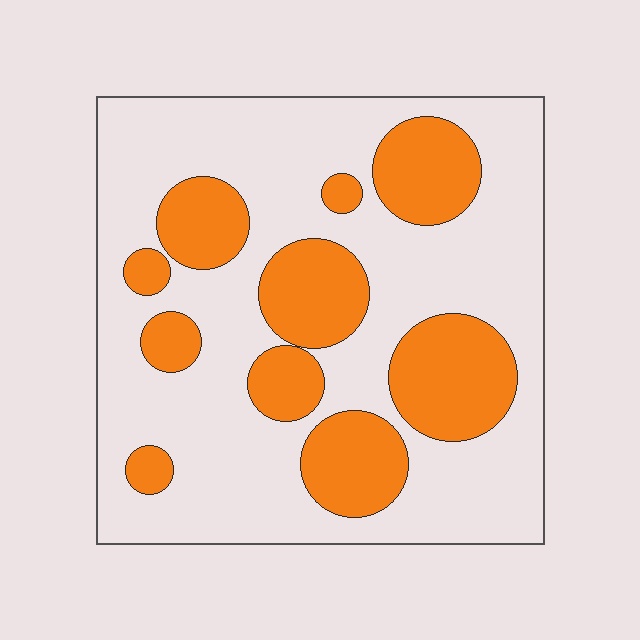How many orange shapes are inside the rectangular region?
10.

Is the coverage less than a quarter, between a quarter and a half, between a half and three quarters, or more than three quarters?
Between a quarter and a half.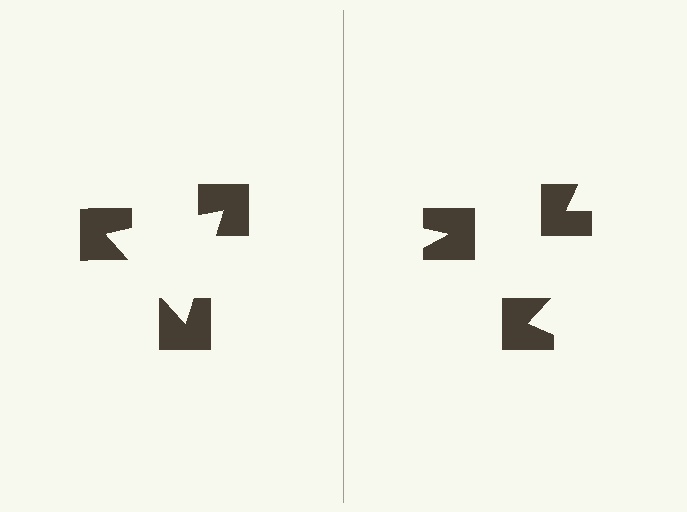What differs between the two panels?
The notched squares are positioned identically on both sides; only the wedge orientations differ. On the left they align to a triangle; on the right they are misaligned.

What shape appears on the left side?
An illusory triangle.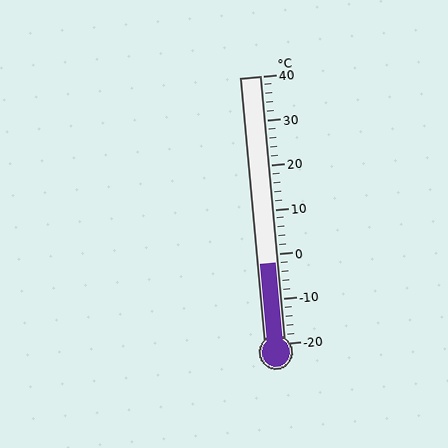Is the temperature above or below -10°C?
The temperature is above -10°C.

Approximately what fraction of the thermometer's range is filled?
The thermometer is filled to approximately 30% of its range.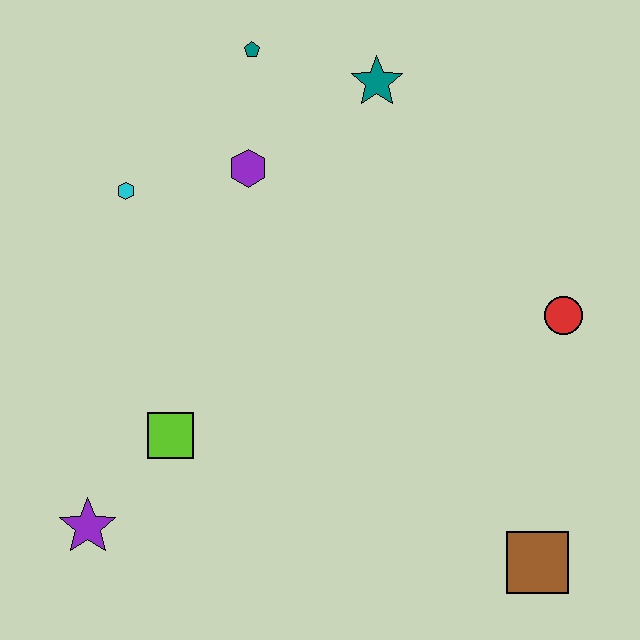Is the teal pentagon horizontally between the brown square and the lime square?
Yes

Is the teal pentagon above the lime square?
Yes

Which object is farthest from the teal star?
The purple star is farthest from the teal star.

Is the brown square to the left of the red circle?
Yes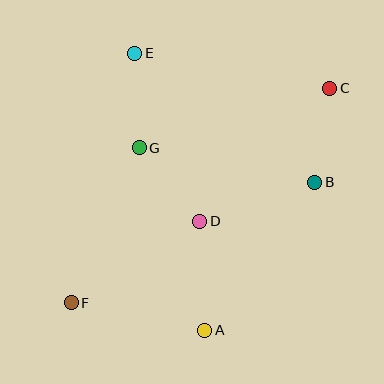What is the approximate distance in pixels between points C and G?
The distance between C and G is approximately 199 pixels.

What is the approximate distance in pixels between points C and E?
The distance between C and E is approximately 198 pixels.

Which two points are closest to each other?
Points E and G are closest to each other.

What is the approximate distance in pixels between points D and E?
The distance between D and E is approximately 180 pixels.